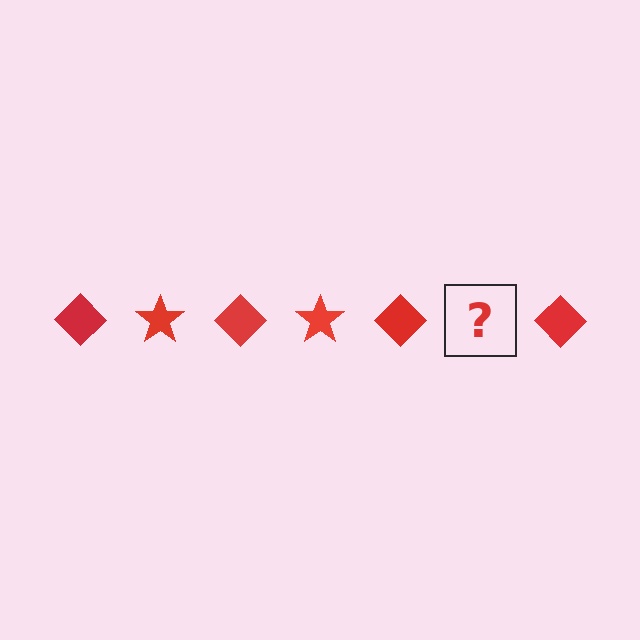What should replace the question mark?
The question mark should be replaced with a red star.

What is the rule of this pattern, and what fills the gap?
The rule is that the pattern cycles through diamond, star shapes in red. The gap should be filled with a red star.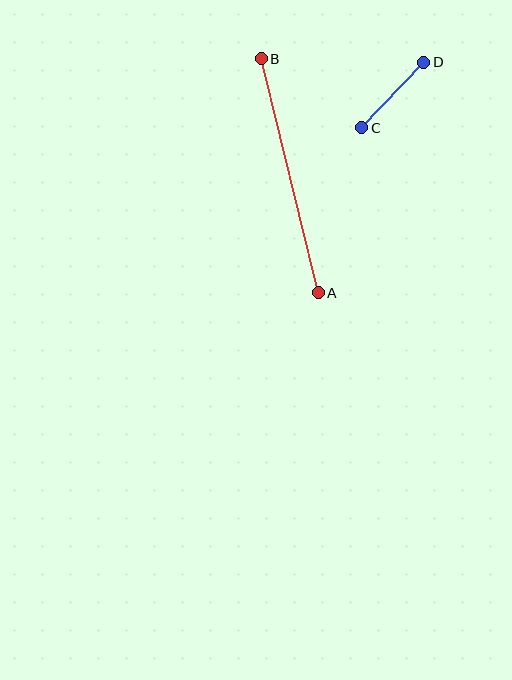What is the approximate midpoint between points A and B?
The midpoint is at approximately (290, 176) pixels.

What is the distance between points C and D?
The distance is approximately 90 pixels.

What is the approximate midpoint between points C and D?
The midpoint is at approximately (393, 95) pixels.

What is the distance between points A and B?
The distance is approximately 241 pixels.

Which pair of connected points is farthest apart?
Points A and B are farthest apart.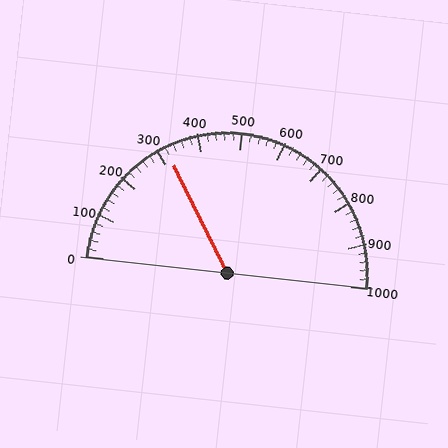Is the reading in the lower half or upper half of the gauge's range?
The reading is in the lower half of the range (0 to 1000).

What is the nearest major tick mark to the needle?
The nearest major tick mark is 300.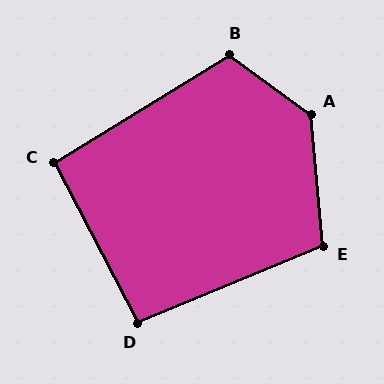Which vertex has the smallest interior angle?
C, at approximately 94 degrees.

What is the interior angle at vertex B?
Approximately 113 degrees (obtuse).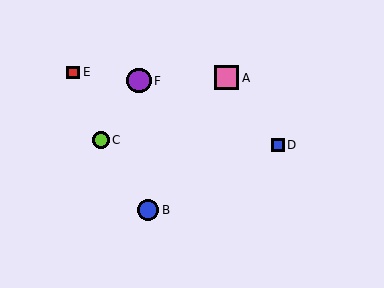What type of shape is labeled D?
Shape D is a blue square.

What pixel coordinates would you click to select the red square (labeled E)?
Click at (73, 72) to select the red square E.